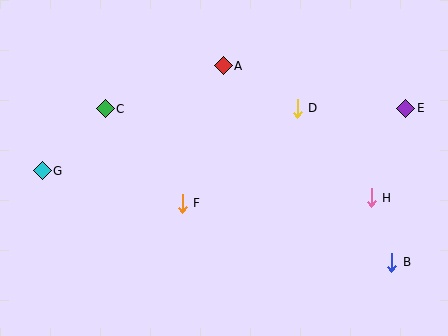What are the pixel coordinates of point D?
Point D is at (297, 108).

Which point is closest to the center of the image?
Point F at (182, 203) is closest to the center.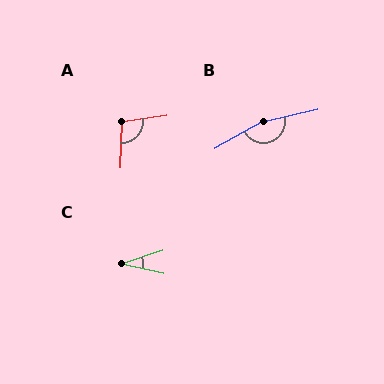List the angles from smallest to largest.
C (32°), A (100°), B (163°).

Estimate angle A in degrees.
Approximately 100 degrees.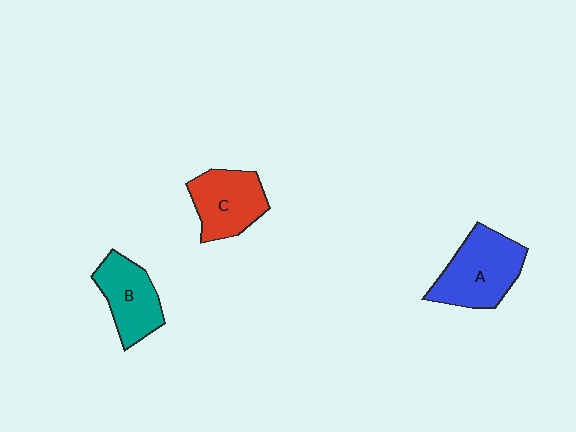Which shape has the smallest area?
Shape B (teal).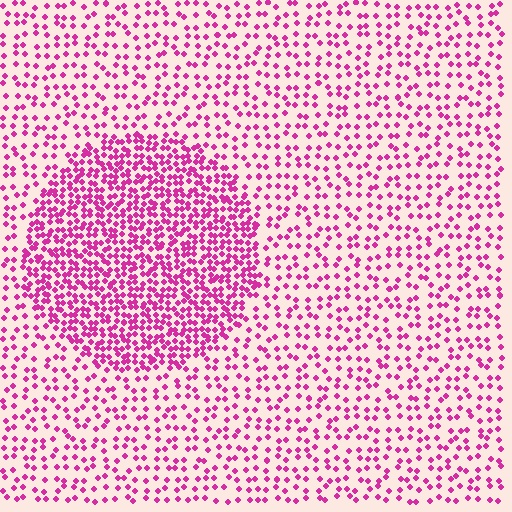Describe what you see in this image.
The image contains small magenta elements arranged at two different densities. A circle-shaped region is visible where the elements are more densely packed than the surrounding area.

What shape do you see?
I see a circle.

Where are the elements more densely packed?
The elements are more densely packed inside the circle boundary.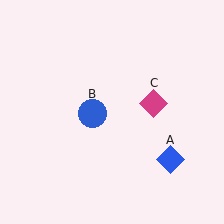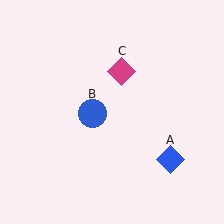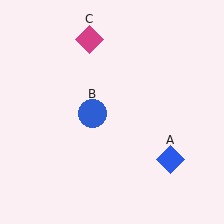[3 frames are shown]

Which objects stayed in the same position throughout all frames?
Blue diamond (object A) and blue circle (object B) remained stationary.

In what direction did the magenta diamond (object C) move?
The magenta diamond (object C) moved up and to the left.